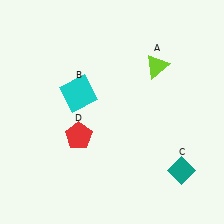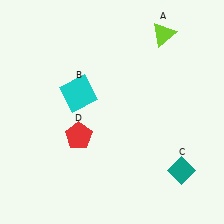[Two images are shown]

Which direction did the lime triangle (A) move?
The lime triangle (A) moved up.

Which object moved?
The lime triangle (A) moved up.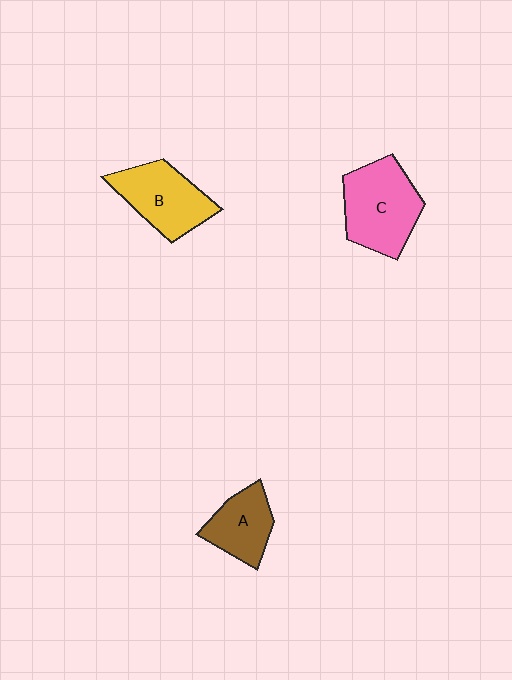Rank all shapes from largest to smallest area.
From largest to smallest: C (pink), B (yellow), A (brown).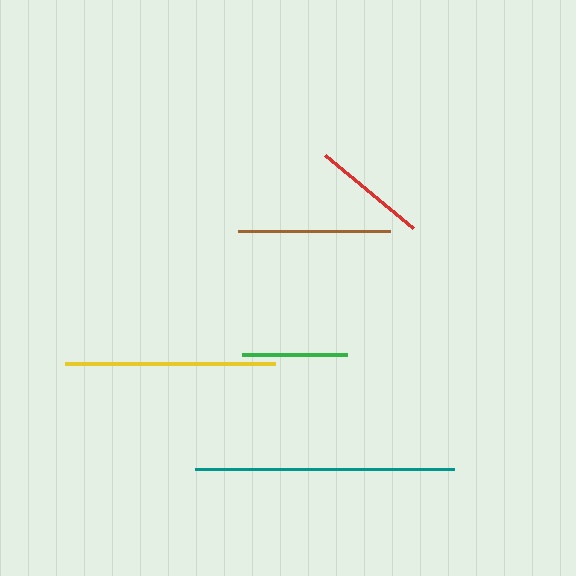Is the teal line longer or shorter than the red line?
The teal line is longer than the red line.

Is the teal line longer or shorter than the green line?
The teal line is longer than the green line.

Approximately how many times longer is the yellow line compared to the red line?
The yellow line is approximately 1.8 times the length of the red line.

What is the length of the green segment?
The green segment is approximately 105 pixels long.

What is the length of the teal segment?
The teal segment is approximately 259 pixels long.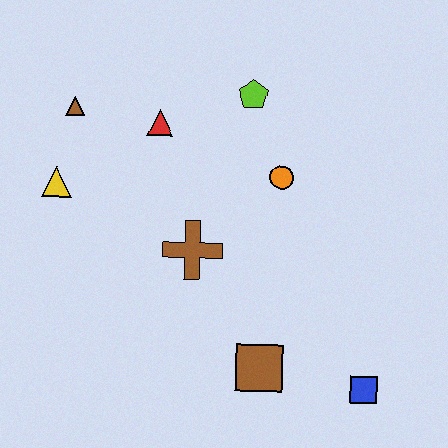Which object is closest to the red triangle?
The brown triangle is closest to the red triangle.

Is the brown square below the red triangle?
Yes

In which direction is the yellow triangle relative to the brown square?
The yellow triangle is to the left of the brown square.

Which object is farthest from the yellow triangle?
The blue square is farthest from the yellow triangle.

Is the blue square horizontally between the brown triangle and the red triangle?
No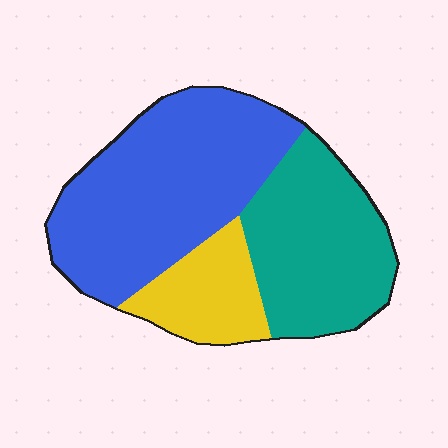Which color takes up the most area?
Blue, at roughly 50%.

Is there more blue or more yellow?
Blue.